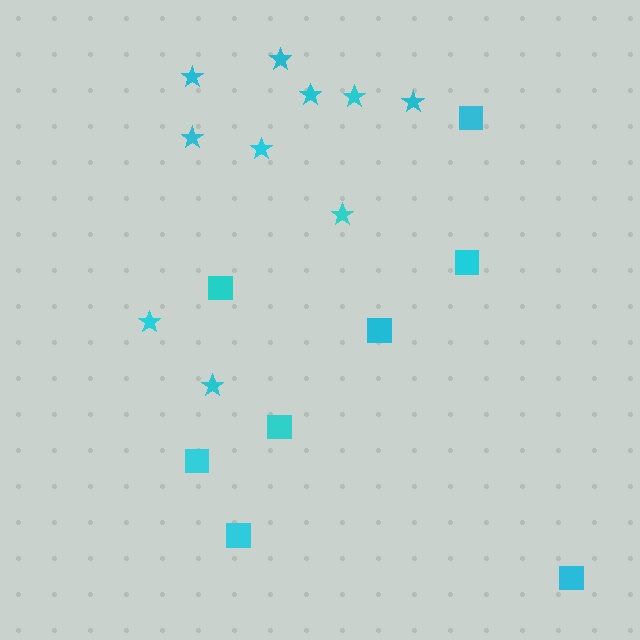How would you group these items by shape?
There are 2 groups: one group of stars (10) and one group of squares (8).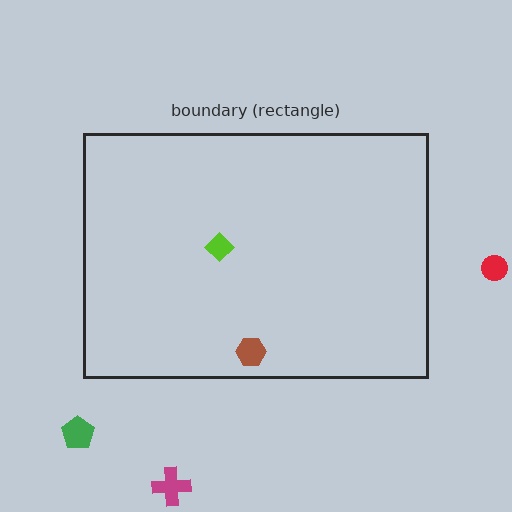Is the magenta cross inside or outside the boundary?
Outside.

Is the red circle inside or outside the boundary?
Outside.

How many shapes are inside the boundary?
2 inside, 3 outside.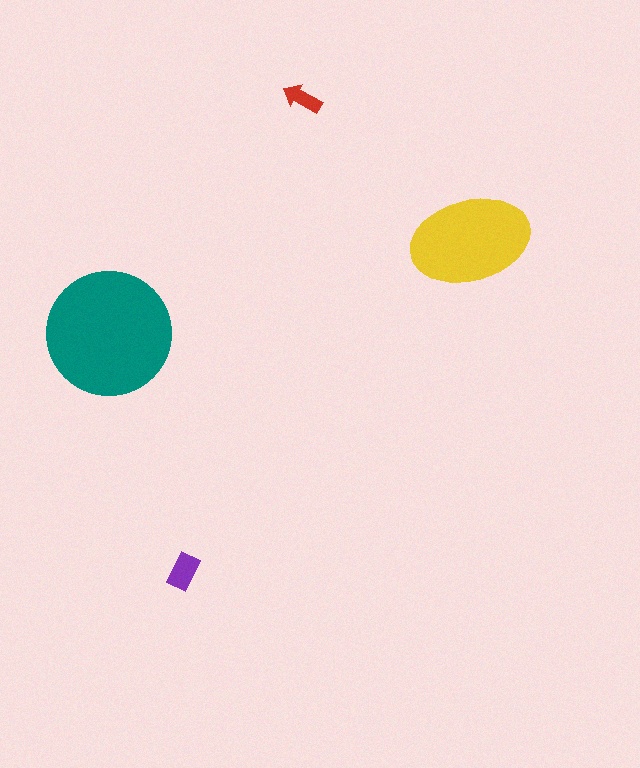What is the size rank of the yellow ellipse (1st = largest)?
2nd.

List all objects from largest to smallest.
The teal circle, the yellow ellipse, the purple rectangle, the red arrow.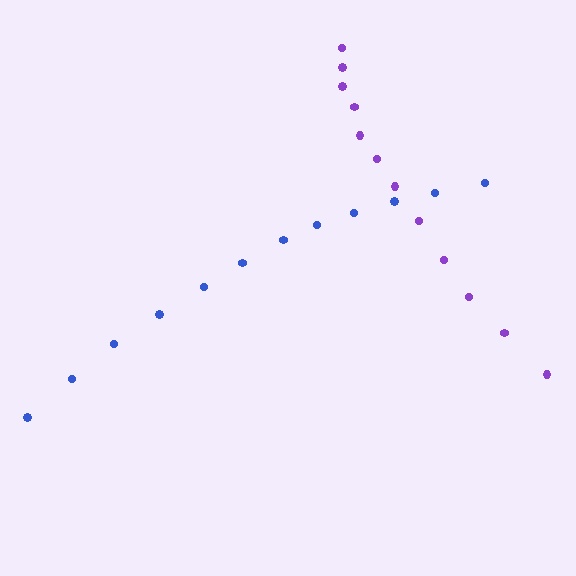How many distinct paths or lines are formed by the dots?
There are 2 distinct paths.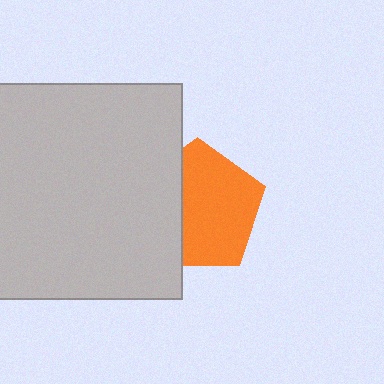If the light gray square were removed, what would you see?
You would see the complete orange pentagon.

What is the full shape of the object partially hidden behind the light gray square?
The partially hidden object is an orange pentagon.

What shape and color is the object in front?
The object in front is a light gray square.